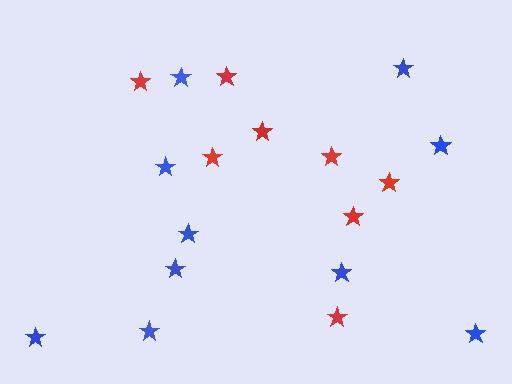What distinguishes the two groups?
There are 2 groups: one group of blue stars (10) and one group of red stars (8).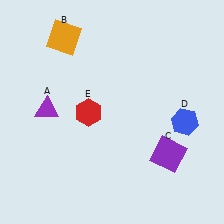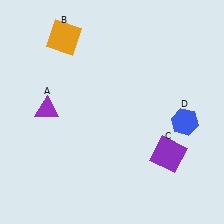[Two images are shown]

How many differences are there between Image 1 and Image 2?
There is 1 difference between the two images.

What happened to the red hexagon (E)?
The red hexagon (E) was removed in Image 2. It was in the bottom-left area of Image 1.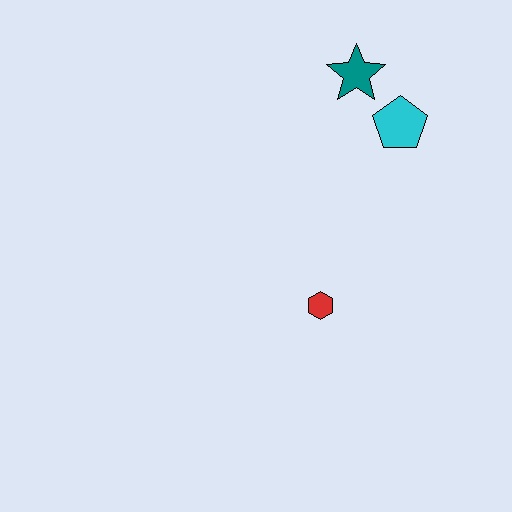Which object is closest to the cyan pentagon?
The teal star is closest to the cyan pentagon.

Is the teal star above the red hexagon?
Yes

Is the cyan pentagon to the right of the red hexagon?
Yes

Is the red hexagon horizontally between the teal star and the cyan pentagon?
No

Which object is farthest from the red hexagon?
The teal star is farthest from the red hexagon.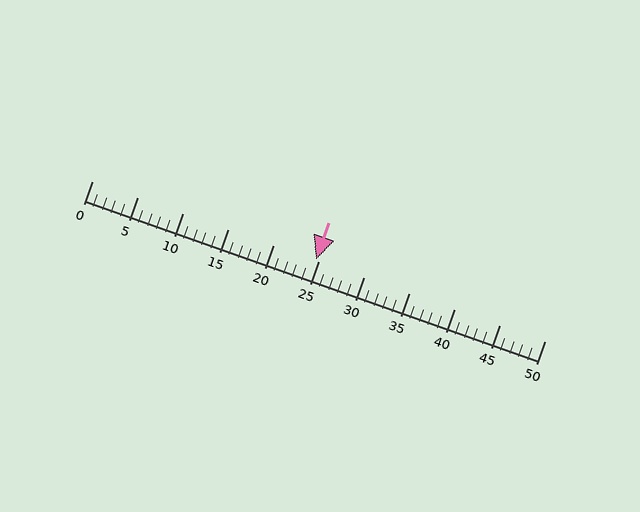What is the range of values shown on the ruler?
The ruler shows values from 0 to 50.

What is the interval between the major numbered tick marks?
The major tick marks are spaced 5 units apart.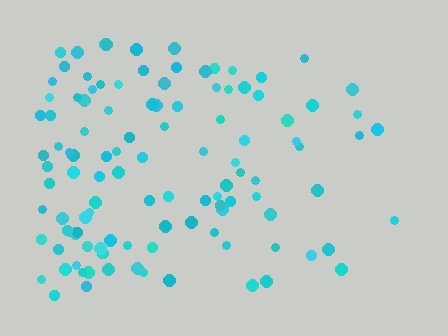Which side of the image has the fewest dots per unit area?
The right.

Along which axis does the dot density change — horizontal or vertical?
Horizontal.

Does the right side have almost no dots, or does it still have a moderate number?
Still a moderate number, just noticeably fewer than the left.